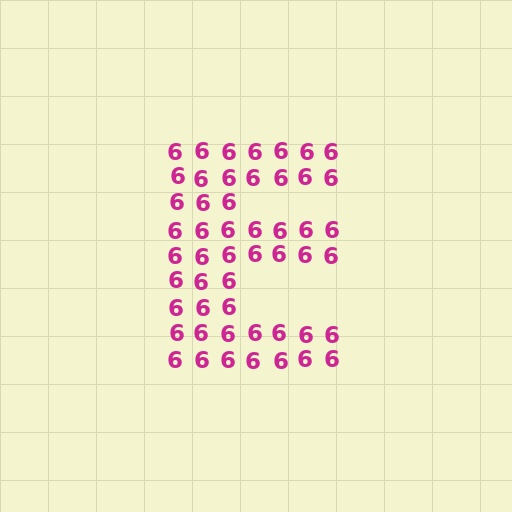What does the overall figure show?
The overall figure shows the letter E.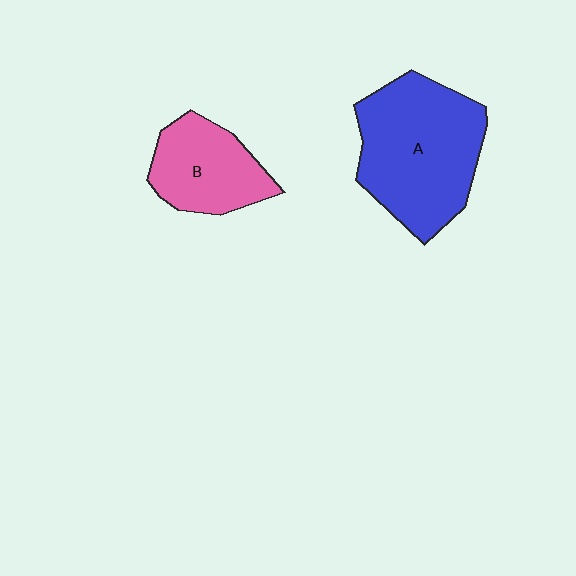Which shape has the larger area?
Shape A (blue).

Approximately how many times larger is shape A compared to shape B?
Approximately 1.8 times.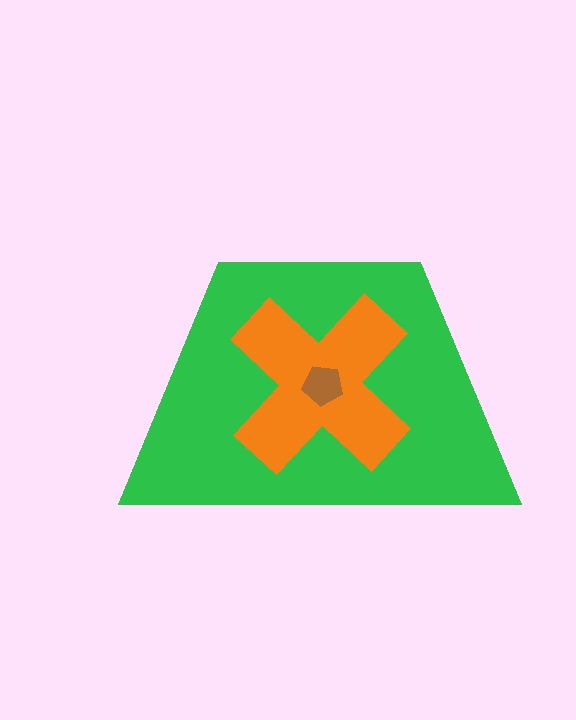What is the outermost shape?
The green trapezoid.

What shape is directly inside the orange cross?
The brown pentagon.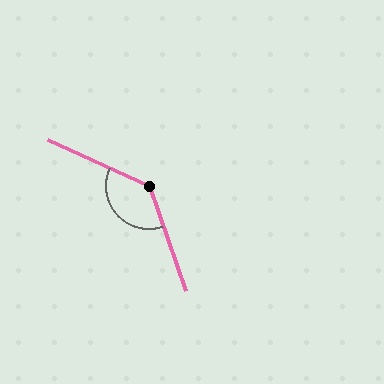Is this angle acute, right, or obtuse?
It is obtuse.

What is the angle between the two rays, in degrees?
Approximately 134 degrees.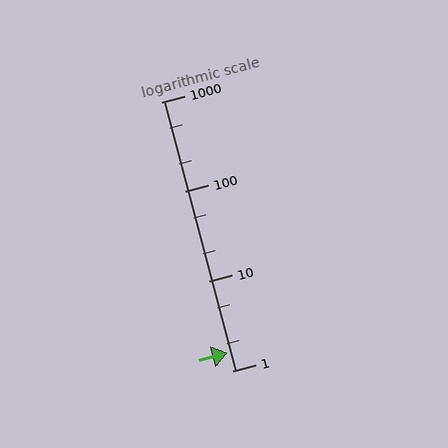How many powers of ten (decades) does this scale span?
The scale spans 3 decades, from 1 to 1000.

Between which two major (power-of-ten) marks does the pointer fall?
The pointer is between 1 and 10.